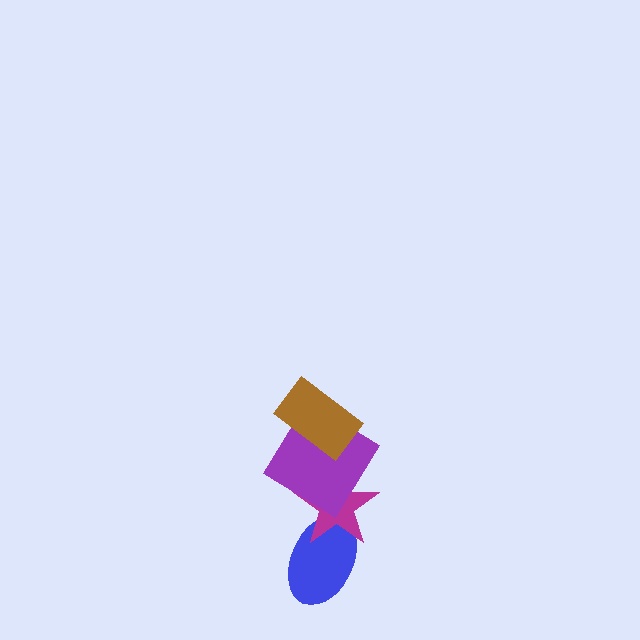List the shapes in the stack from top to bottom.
From top to bottom: the brown rectangle, the purple diamond, the magenta star, the blue ellipse.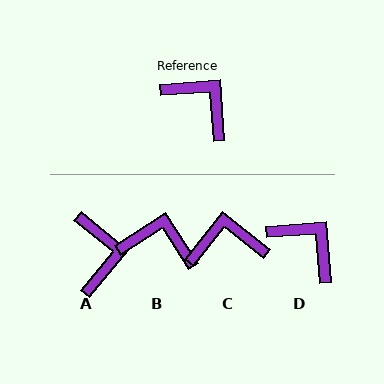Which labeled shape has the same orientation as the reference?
D.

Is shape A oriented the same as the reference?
No, it is off by about 43 degrees.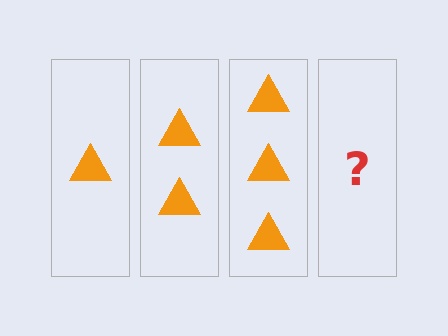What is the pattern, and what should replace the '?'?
The pattern is that each step adds one more triangle. The '?' should be 4 triangles.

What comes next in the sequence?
The next element should be 4 triangles.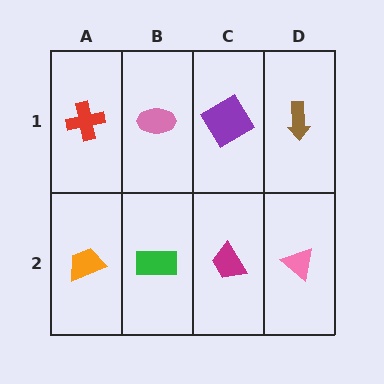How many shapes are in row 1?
4 shapes.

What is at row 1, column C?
A purple diamond.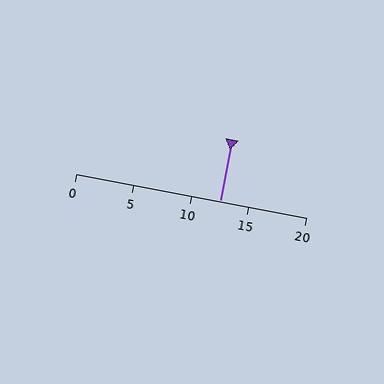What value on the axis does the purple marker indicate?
The marker indicates approximately 12.5.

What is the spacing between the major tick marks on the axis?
The major ticks are spaced 5 apart.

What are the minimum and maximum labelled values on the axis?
The axis runs from 0 to 20.